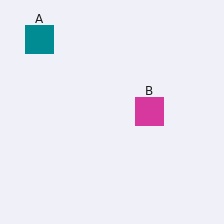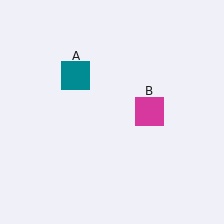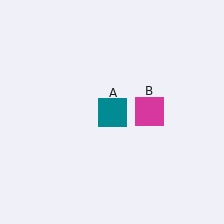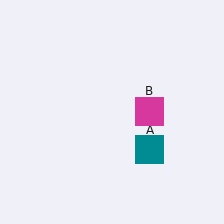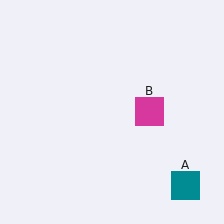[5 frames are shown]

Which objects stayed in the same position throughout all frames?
Magenta square (object B) remained stationary.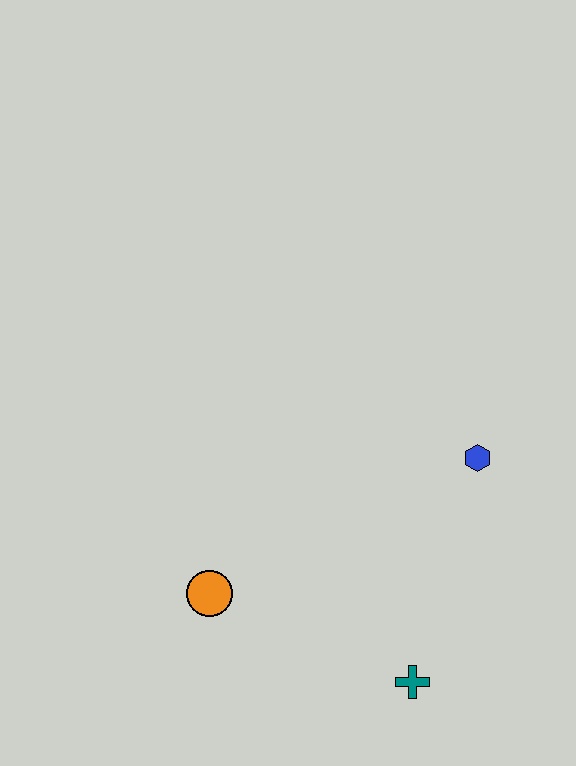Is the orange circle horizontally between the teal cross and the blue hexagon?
No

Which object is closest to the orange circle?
The teal cross is closest to the orange circle.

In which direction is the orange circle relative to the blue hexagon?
The orange circle is to the left of the blue hexagon.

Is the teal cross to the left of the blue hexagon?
Yes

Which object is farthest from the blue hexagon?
The orange circle is farthest from the blue hexagon.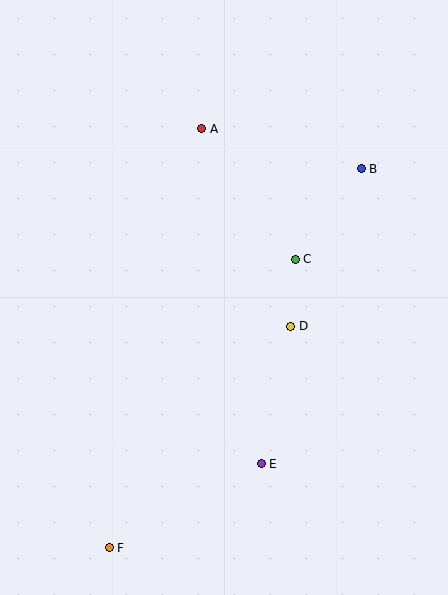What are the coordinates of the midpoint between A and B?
The midpoint between A and B is at (281, 149).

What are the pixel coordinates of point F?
Point F is at (109, 548).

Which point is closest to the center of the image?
Point D at (291, 326) is closest to the center.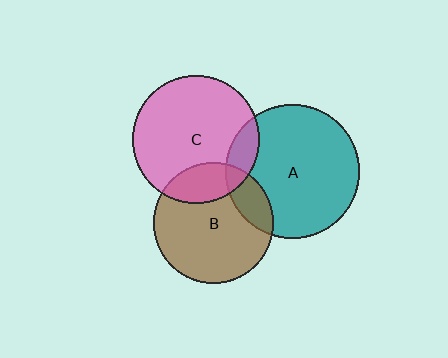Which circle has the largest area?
Circle A (teal).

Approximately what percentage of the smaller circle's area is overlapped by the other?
Approximately 15%.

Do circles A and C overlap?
Yes.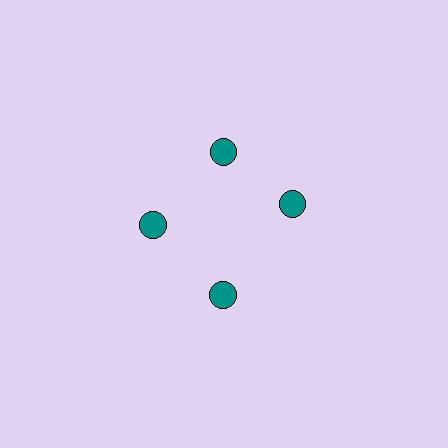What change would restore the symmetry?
The symmetry would be restored by rotating it back into even spacing with its neighbors so that all 4 circles sit at equal angles and equal distance from the center.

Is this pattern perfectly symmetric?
No. The 4 teal circles are arranged in a ring, but one element near the 3 o'clock position is rotated out of alignment along the ring, breaking the 4-fold rotational symmetry.